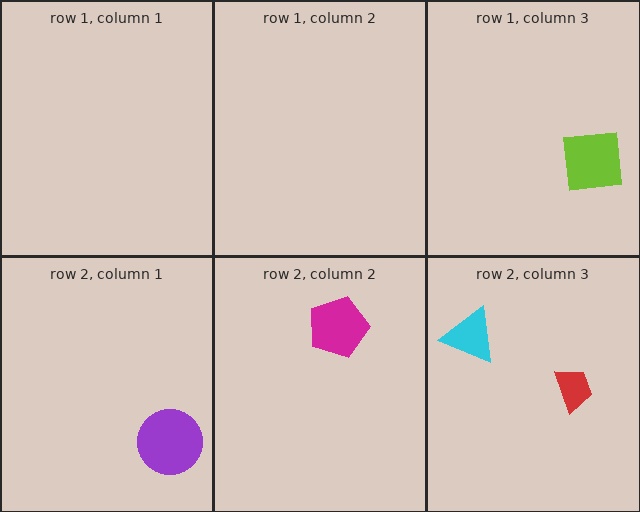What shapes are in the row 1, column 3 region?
The lime square.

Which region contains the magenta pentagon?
The row 2, column 2 region.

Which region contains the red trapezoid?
The row 2, column 3 region.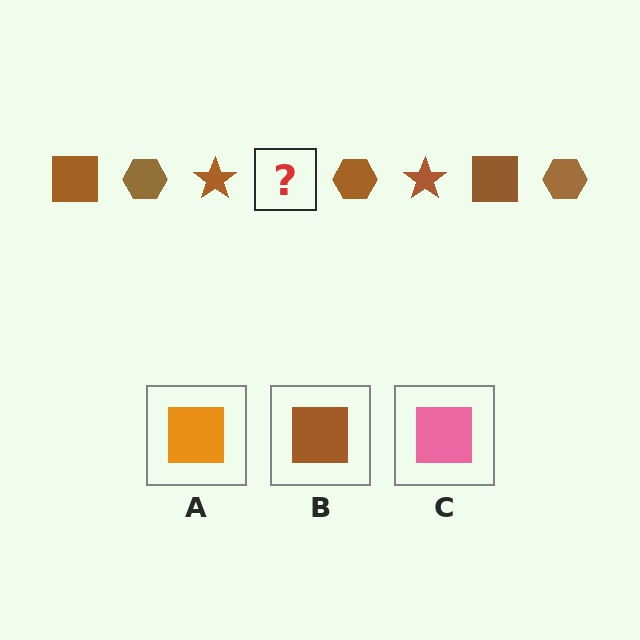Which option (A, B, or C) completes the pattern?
B.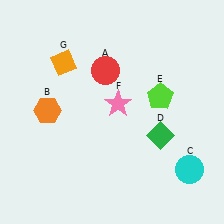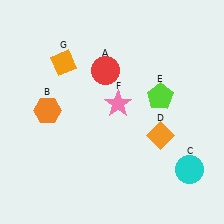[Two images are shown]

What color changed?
The diamond (D) changed from green in Image 1 to orange in Image 2.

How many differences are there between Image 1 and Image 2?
There is 1 difference between the two images.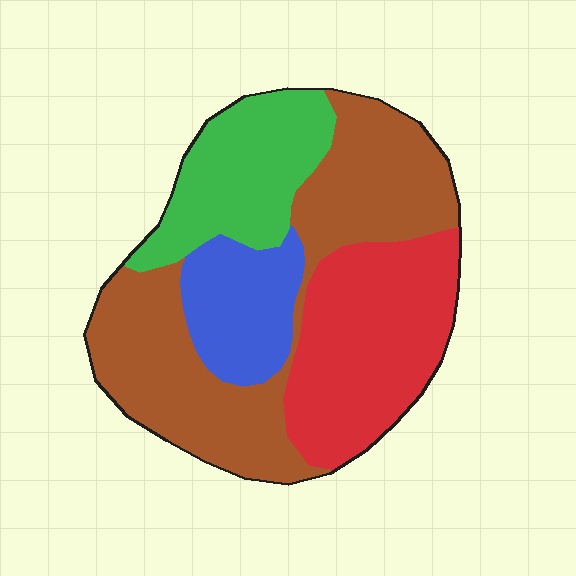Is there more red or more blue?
Red.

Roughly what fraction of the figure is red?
Red takes up about one quarter (1/4) of the figure.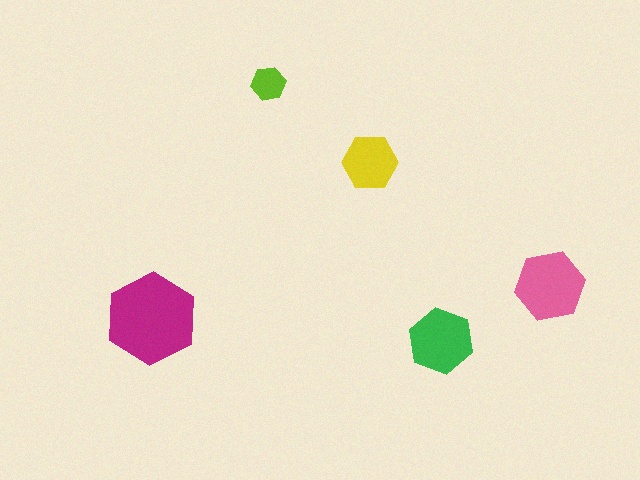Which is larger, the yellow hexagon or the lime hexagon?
The yellow one.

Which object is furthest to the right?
The pink hexagon is rightmost.